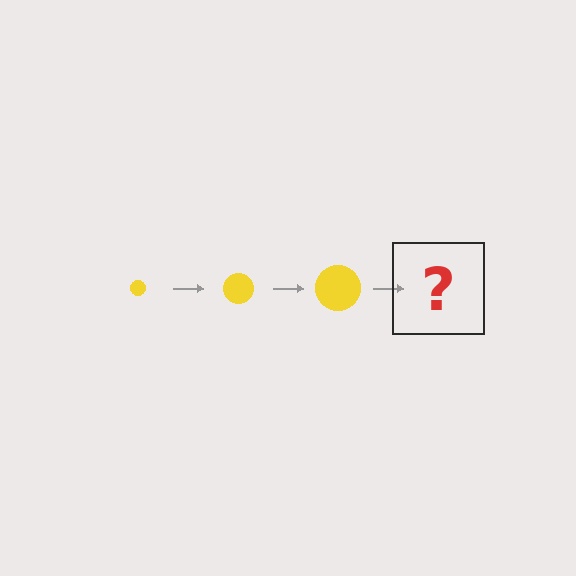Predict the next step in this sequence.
The next step is a yellow circle, larger than the previous one.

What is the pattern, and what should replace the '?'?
The pattern is that the circle gets progressively larger each step. The '?' should be a yellow circle, larger than the previous one.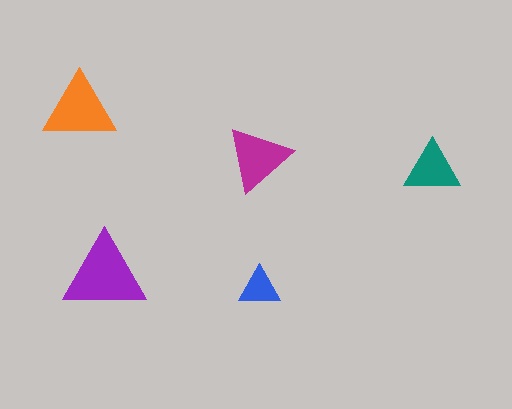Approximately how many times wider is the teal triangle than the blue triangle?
About 1.5 times wider.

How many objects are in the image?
There are 5 objects in the image.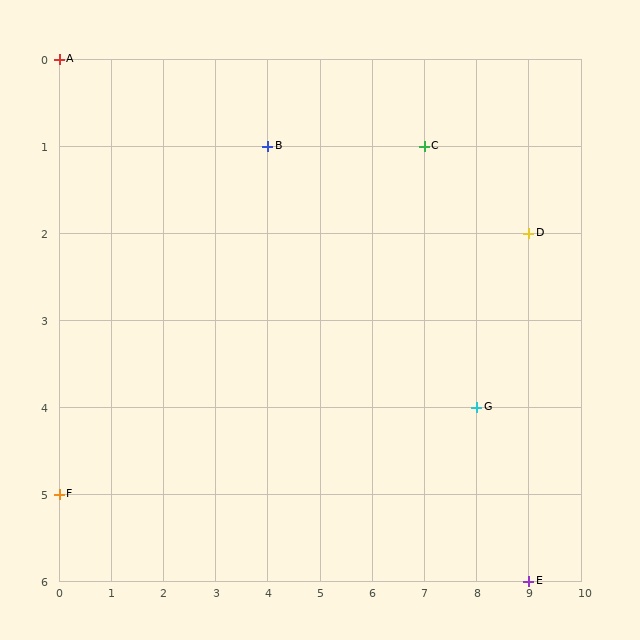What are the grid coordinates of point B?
Point B is at grid coordinates (4, 1).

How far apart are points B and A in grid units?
Points B and A are 4 columns and 1 row apart (about 4.1 grid units diagonally).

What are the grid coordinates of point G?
Point G is at grid coordinates (8, 4).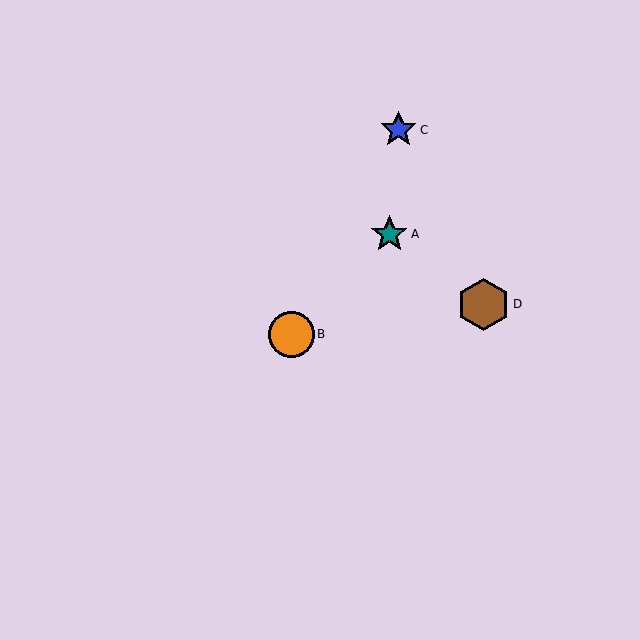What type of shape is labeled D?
Shape D is a brown hexagon.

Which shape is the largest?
The brown hexagon (labeled D) is the largest.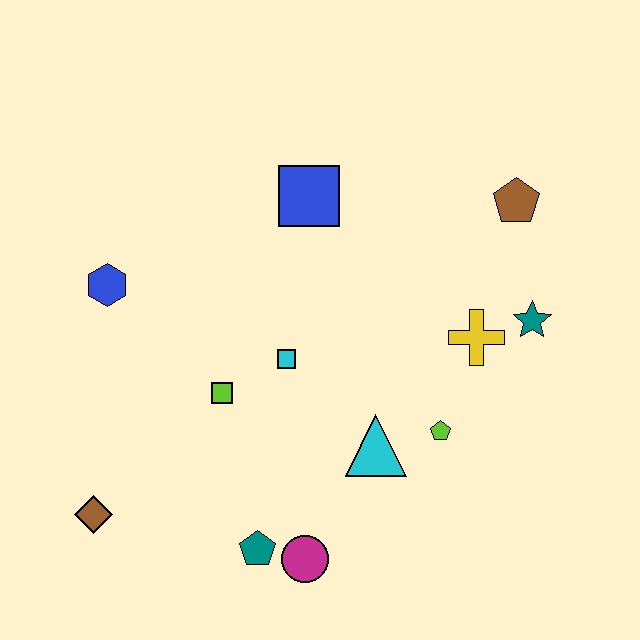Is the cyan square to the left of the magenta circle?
Yes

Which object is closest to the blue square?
The cyan square is closest to the blue square.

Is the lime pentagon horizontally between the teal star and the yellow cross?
No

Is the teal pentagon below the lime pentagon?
Yes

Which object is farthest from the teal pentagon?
The brown pentagon is farthest from the teal pentagon.